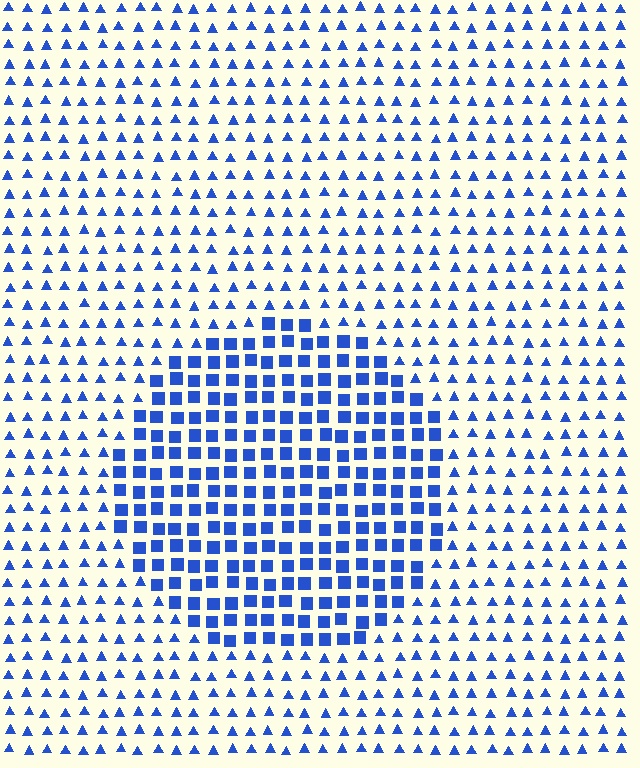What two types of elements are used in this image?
The image uses squares inside the circle region and triangles outside it.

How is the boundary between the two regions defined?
The boundary is defined by a change in element shape: squares inside vs. triangles outside. All elements share the same color and spacing.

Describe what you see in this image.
The image is filled with small blue elements arranged in a uniform grid. A circle-shaped region contains squares, while the surrounding area contains triangles. The boundary is defined purely by the change in element shape.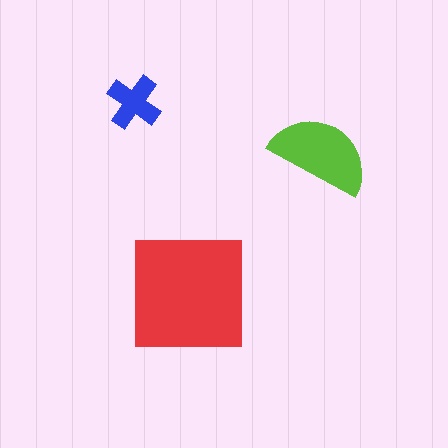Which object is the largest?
The red square.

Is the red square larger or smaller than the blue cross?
Larger.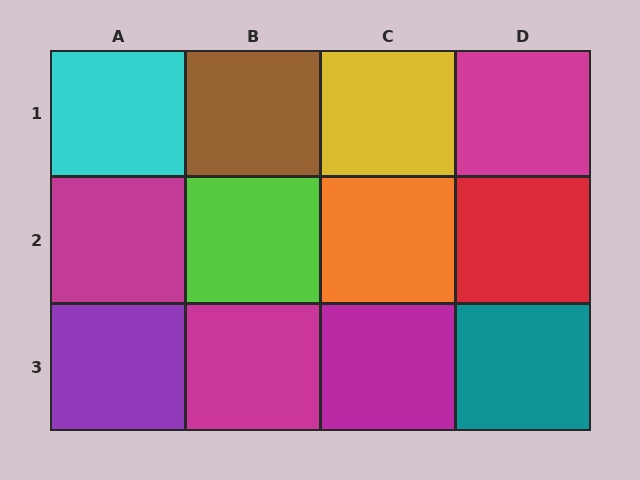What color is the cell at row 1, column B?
Brown.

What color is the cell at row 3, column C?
Magenta.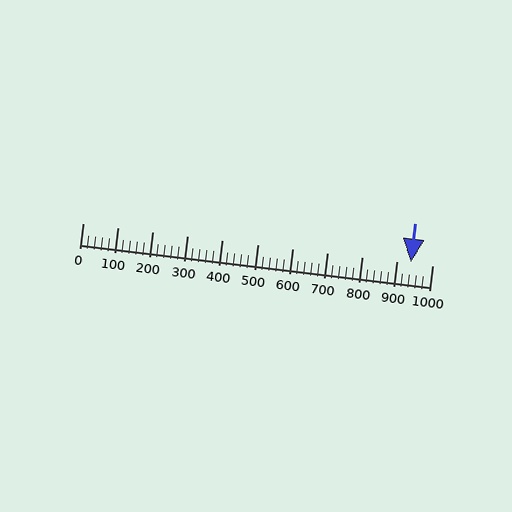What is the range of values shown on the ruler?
The ruler shows values from 0 to 1000.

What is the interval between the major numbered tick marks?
The major tick marks are spaced 100 units apart.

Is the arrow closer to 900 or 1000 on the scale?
The arrow is closer to 900.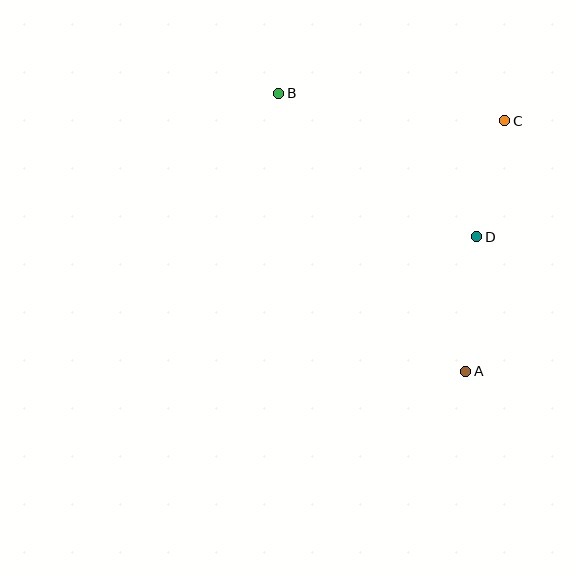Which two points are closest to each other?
Points C and D are closest to each other.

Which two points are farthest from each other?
Points A and B are farthest from each other.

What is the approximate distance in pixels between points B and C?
The distance between B and C is approximately 228 pixels.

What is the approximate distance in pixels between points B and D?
The distance between B and D is approximately 244 pixels.